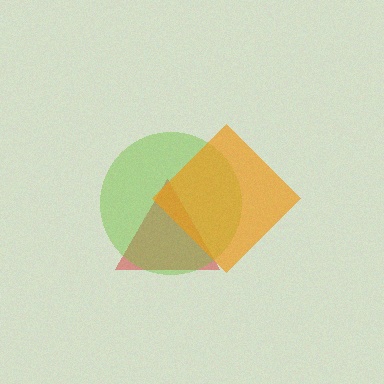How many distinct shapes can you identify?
There are 3 distinct shapes: a red triangle, a lime circle, an orange diamond.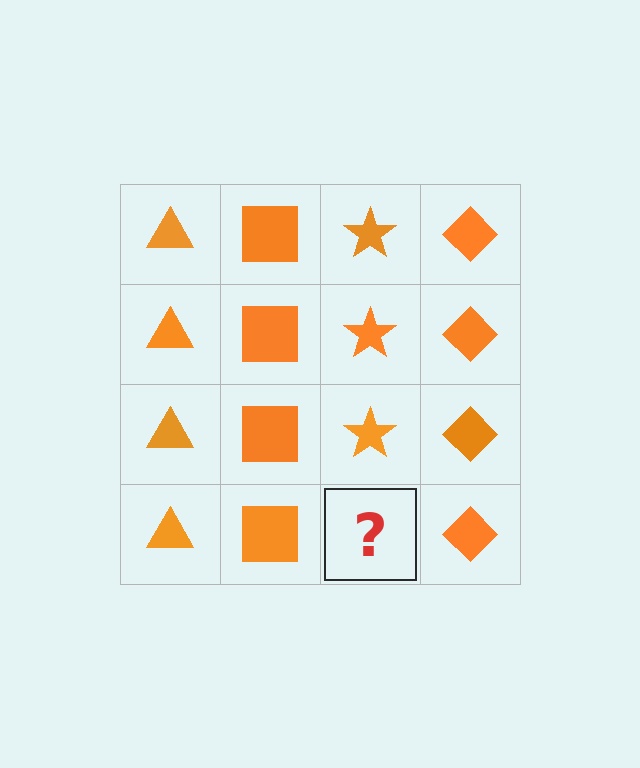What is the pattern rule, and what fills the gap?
The rule is that each column has a consistent shape. The gap should be filled with an orange star.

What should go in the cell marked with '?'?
The missing cell should contain an orange star.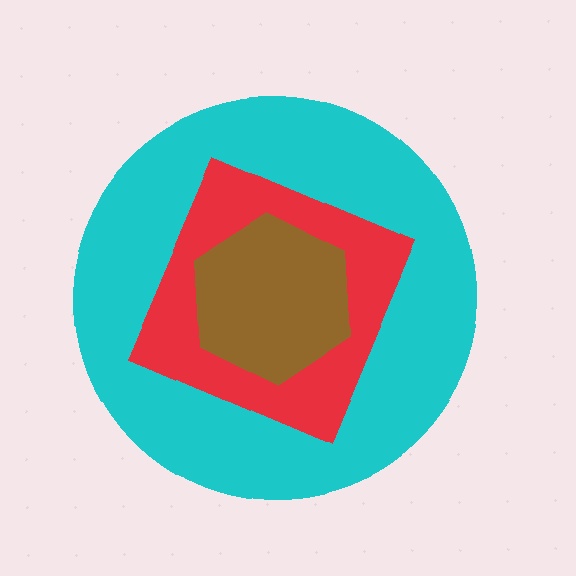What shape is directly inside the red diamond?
The brown hexagon.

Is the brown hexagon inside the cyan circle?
Yes.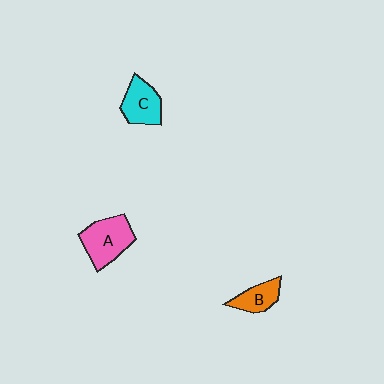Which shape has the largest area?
Shape A (pink).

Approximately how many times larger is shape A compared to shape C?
Approximately 1.3 times.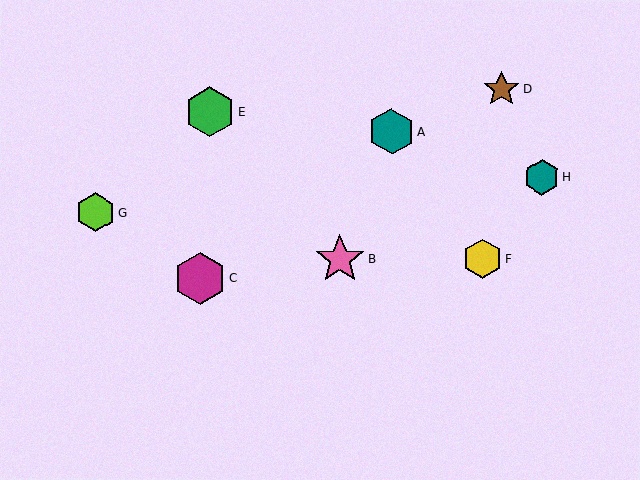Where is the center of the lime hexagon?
The center of the lime hexagon is at (95, 212).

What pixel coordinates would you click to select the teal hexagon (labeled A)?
Click at (391, 131) to select the teal hexagon A.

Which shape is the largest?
The magenta hexagon (labeled C) is the largest.